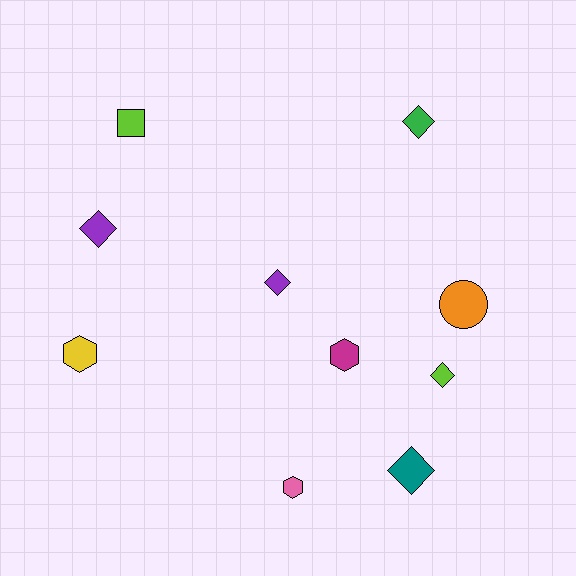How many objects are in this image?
There are 10 objects.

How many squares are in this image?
There is 1 square.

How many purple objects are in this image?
There are 2 purple objects.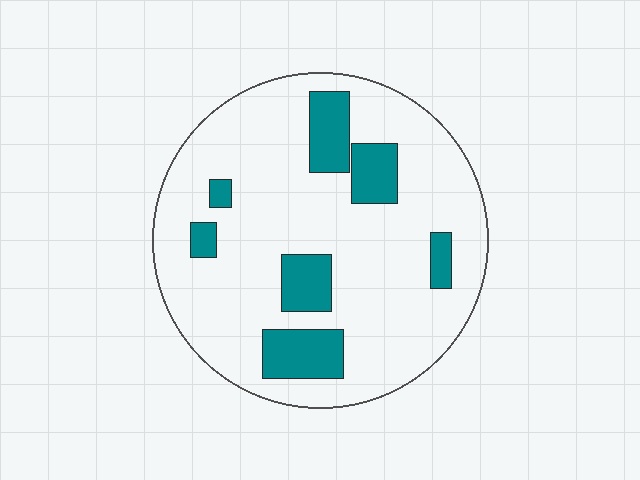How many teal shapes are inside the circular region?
7.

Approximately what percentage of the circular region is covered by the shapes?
Approximately 20%.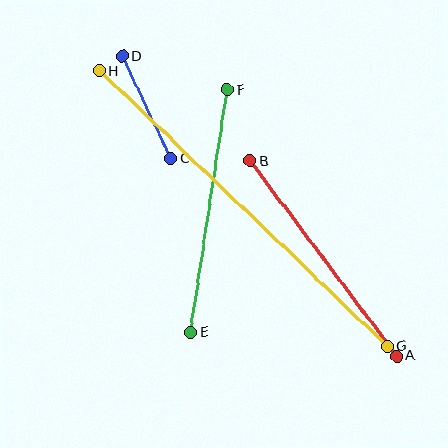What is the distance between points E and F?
The distance is approximately 245 pixels.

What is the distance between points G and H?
The distance is approximately 398 pixels.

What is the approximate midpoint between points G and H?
The midpoint is at approximately (243, 209) pixels.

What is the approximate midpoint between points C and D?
The midpoint is at approximately (147, 108) pixels.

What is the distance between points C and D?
The distance is approximately 113 pixels.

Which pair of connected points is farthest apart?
Points G and H are farthest apart.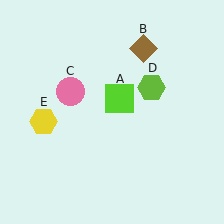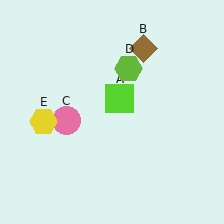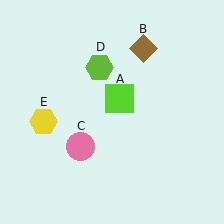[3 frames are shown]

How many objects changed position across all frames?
2 objects changed position: pink circle (object C), lime hexagon (object D).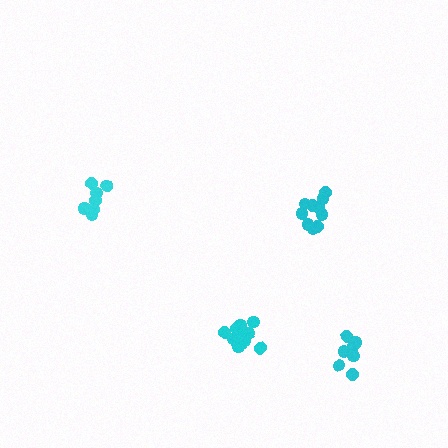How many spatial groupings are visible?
There are 4 spatial groupings.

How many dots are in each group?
Group 1: 8 dots, Group 2: 14 dots, Group 3: 10 dots, Group 4: 8 dots (40 total).